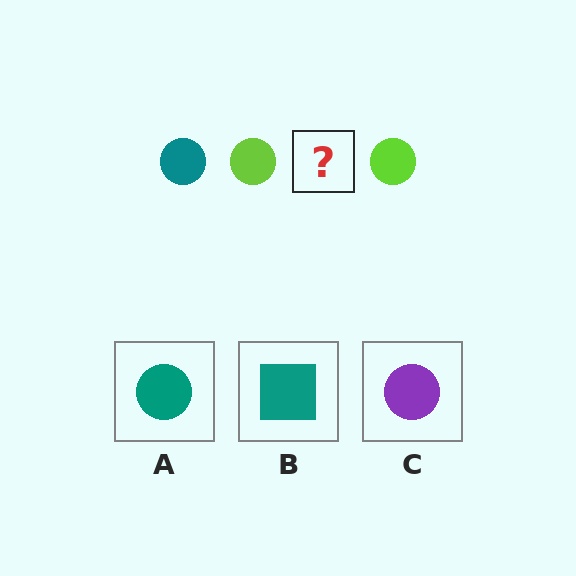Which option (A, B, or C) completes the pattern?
A.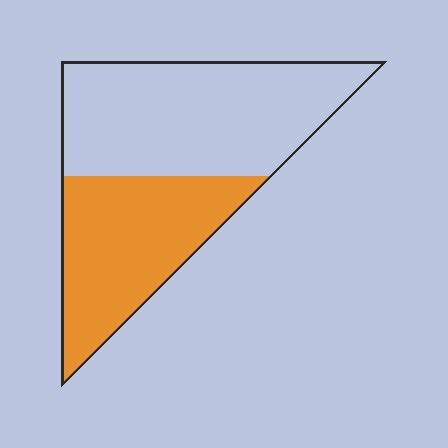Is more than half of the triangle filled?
No.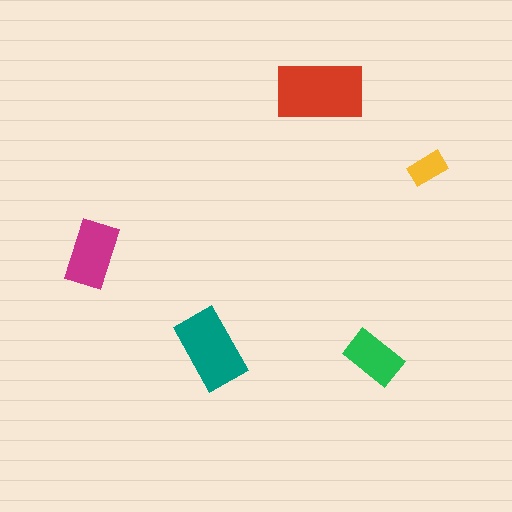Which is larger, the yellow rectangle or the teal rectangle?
The teal one.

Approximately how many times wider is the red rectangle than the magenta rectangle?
About 1.5 times wider.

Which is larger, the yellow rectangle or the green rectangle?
The green one.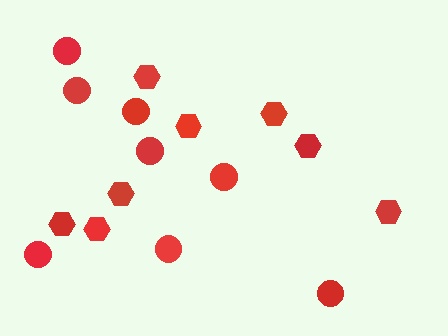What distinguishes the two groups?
There are 2 groups: one group of hexagons (8) and one group of circles (8).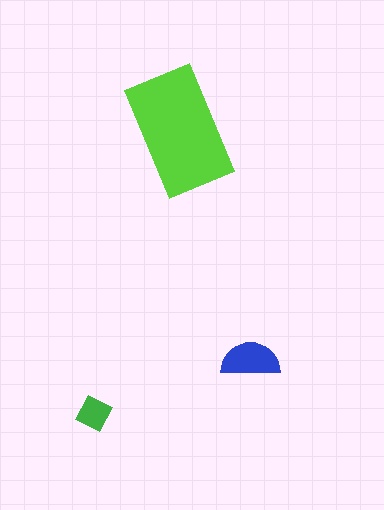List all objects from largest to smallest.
The lime rectangle, the blue semicircle, the green diamond.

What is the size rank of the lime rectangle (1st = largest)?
1st.